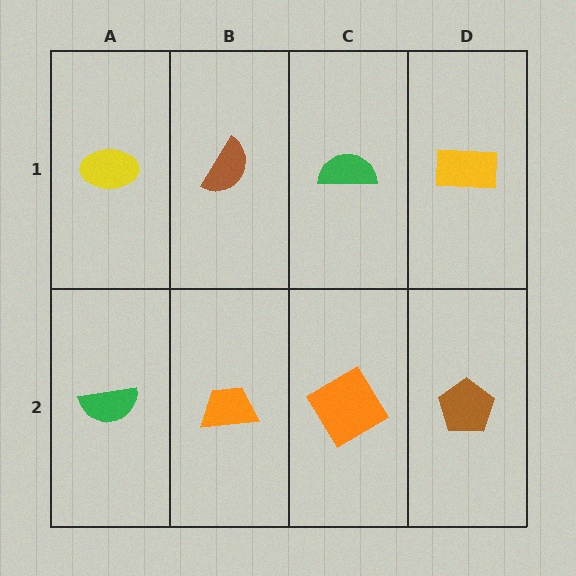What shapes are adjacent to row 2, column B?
A brown semicircle (row 1, column B), a green semicircle (row 2, column A), an orange diamond (row 2, column C).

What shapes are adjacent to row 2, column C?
A green semicircle (row 1, column C), an orange trapezoid (row 2, column B), a brown pentagon (row 2, column D).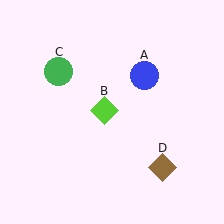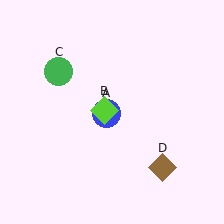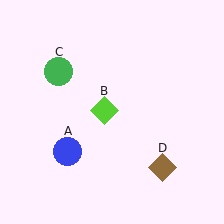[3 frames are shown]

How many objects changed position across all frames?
1 object changed position: blue circle (object A).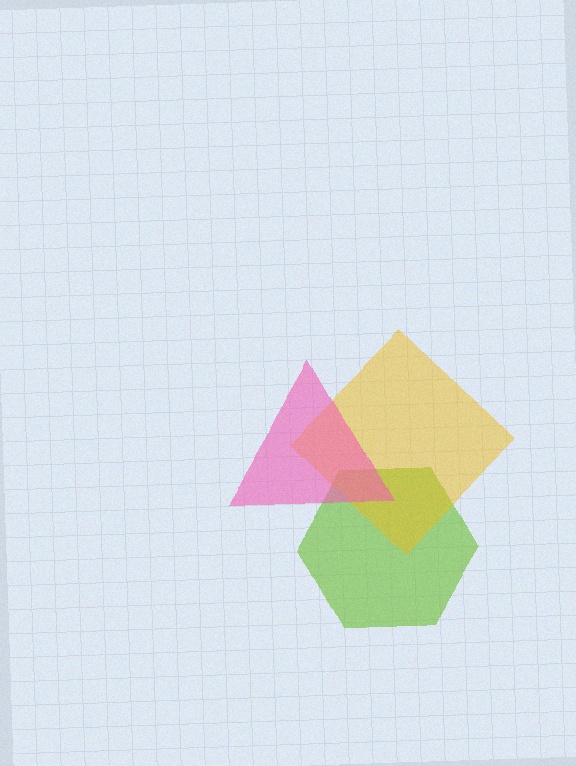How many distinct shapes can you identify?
There are 3 distinct shapes: a lime hexagon, a yellow diamond, a pink triangle.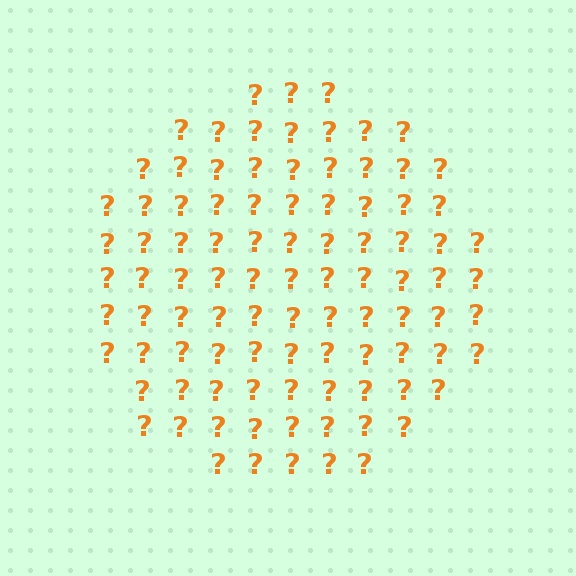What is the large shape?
The large shape is a circle.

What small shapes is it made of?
It is made of small question marks.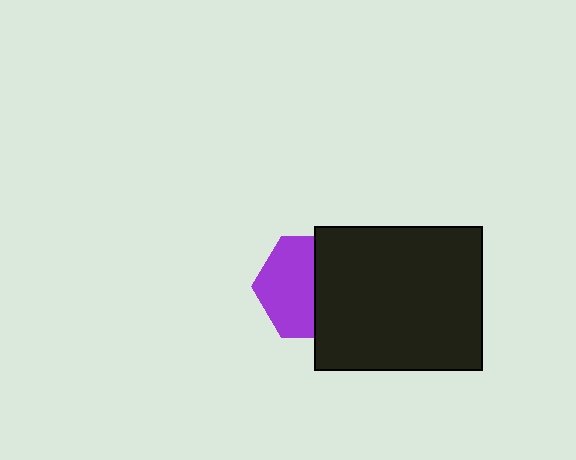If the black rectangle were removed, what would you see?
You would see the complete purple hexagon.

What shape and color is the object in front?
The object in front is a black rectangle.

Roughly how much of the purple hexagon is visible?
About half of it is visible (roughly 54%).